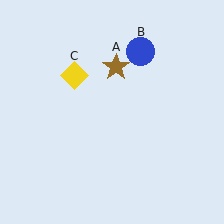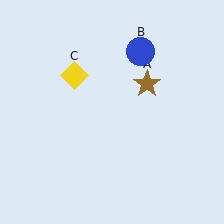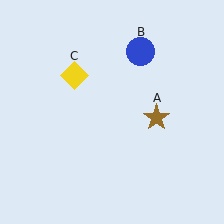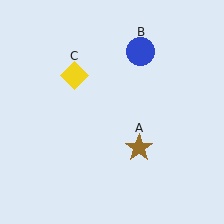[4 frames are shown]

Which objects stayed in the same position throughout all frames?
Blue circle (object B) and yellow diamond (object C) remained stationary.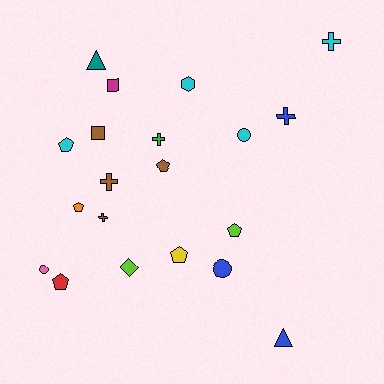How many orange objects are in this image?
There is 1 orange object.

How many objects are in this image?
There are 20 objects.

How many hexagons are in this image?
There is 1 hexagon.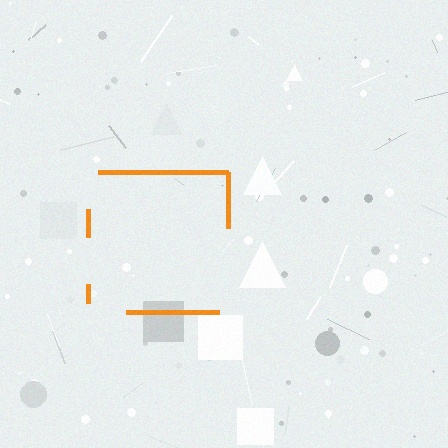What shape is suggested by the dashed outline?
The dashed outline suggests a square.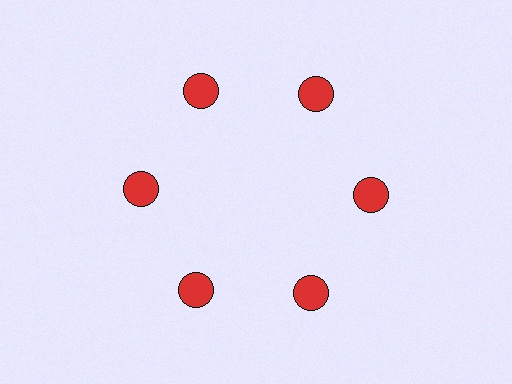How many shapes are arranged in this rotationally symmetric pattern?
There are 6 shapes, arranged in 6 groups of 1.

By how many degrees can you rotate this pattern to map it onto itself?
The pattern maps onto itself every 60 degrees of rotation.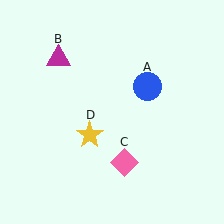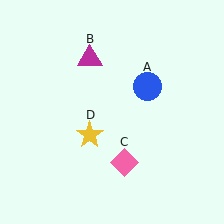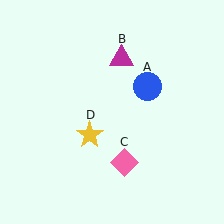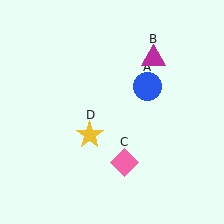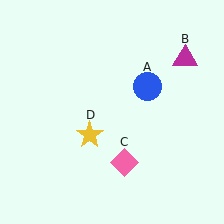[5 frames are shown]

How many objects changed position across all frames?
1 object changed position: magenta triangle (object B).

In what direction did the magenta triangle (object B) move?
The magenta triangle (object B) moved right.